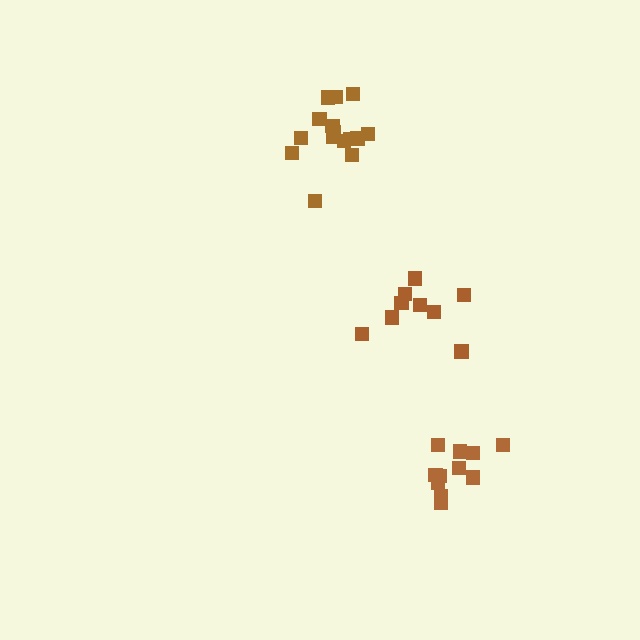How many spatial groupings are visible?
There are 3 spatial groupings.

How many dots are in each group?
Group 1: 15 dots, Group 2: 11 dots, Group 3: 9 dots (35 total).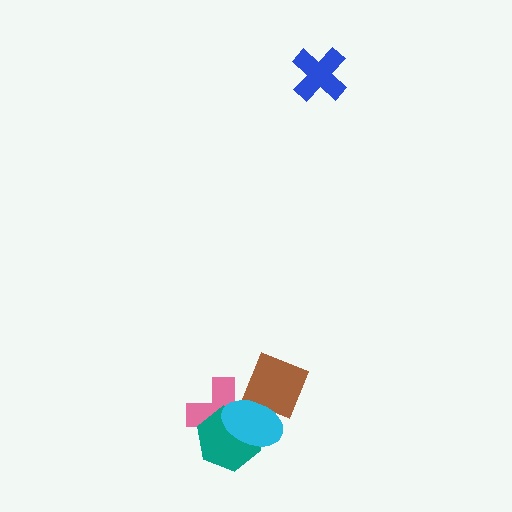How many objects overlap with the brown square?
1 object overlaps with the brown square.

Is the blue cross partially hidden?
No, no other shape covers it.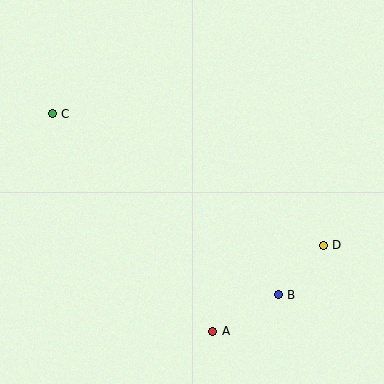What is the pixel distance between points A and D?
The distance between A and D is 140 pixels.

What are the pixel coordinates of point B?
Point B is at (278, 295).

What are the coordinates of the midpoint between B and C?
The midpoint between B and C is at (165, 204).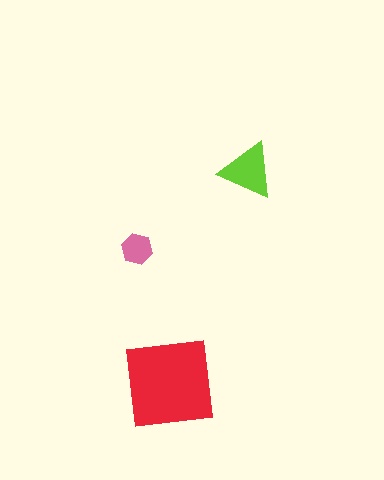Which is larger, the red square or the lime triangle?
The red square.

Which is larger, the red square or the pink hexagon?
The red square.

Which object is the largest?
The red square.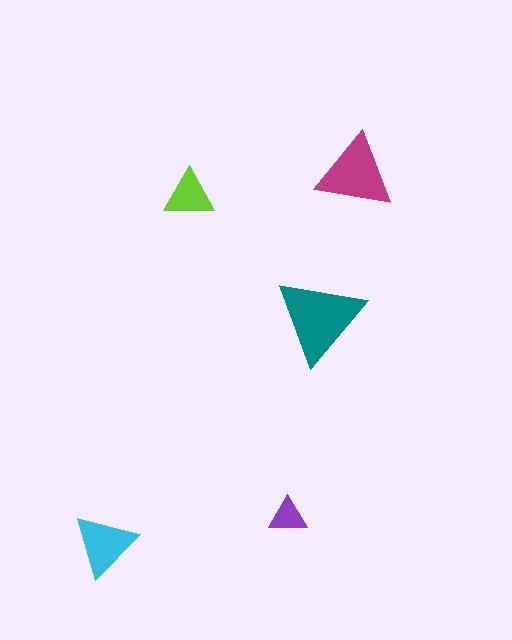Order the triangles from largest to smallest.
the teal one, the magenta one, the cyan one, the lime one, the purple one.